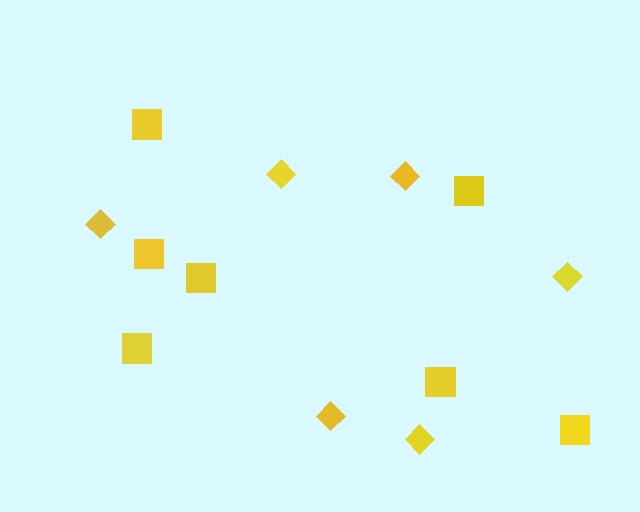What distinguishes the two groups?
There are 2 groups: one group of diamonds (6) and one group of squares (7).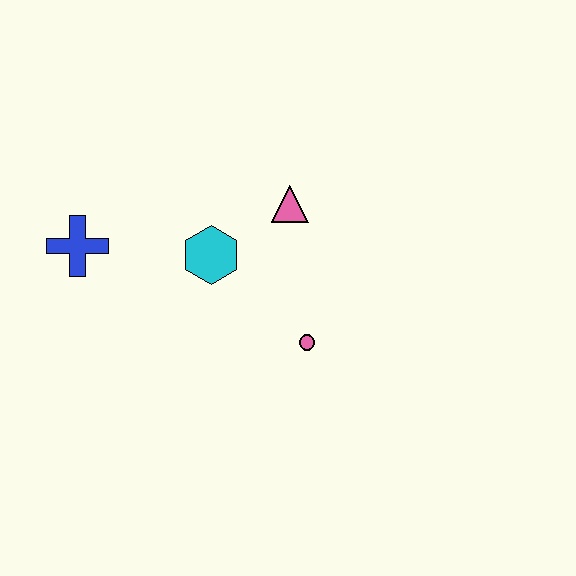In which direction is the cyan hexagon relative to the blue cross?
The cyan hexagon is to the right of the blue cross.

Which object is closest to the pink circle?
The cyan hexagon is closest to the pink circle.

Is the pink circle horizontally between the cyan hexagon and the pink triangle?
No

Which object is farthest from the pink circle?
The blue cross is farthest from the pink circle.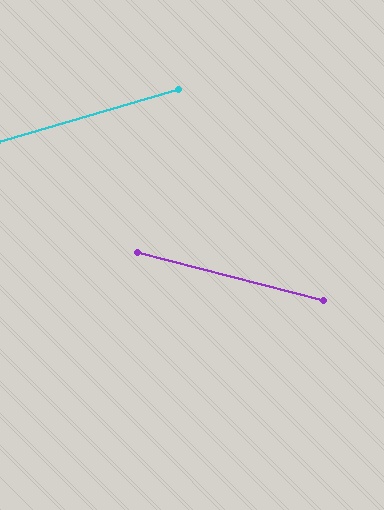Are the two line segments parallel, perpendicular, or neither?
Neither parallel nor perpendicular — they differ by about 31°.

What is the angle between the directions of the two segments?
Approximately 31 degrees.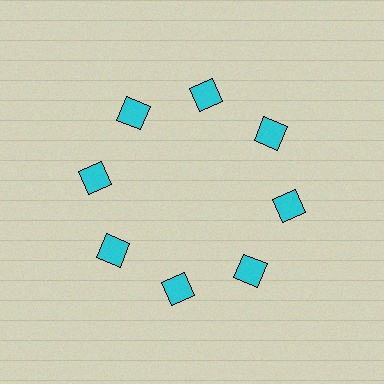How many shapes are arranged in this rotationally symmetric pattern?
There are 8 shapes, arranged in 8 groups of 1.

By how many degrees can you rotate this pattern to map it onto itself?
The pattern maps onto itself every 45 degrees of rotation.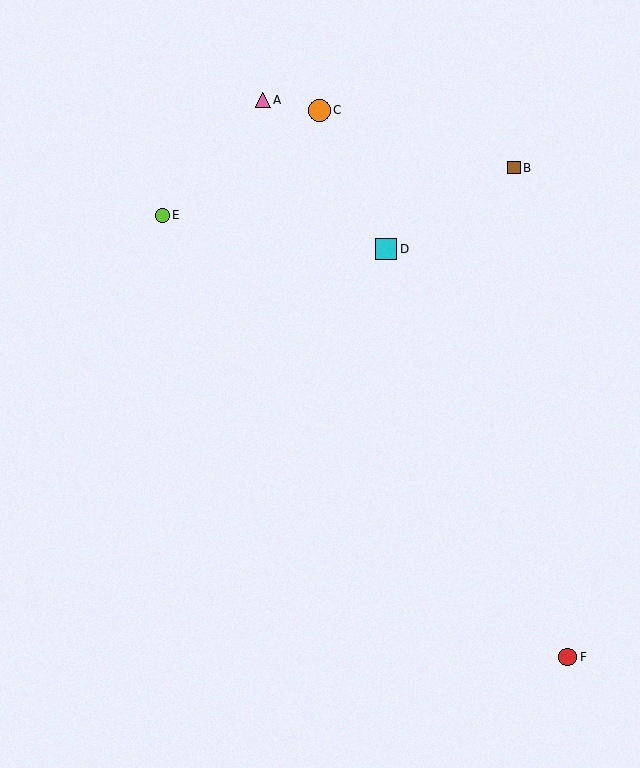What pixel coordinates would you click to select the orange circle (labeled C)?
Click at (320, 110) to select the orange circle C.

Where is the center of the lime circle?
The center of the lime circle is at (162, 215).